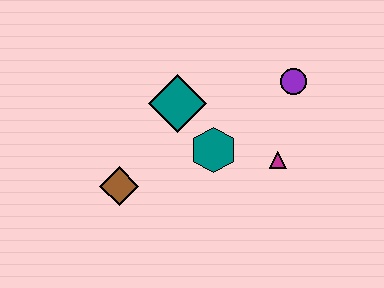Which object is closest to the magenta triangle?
The teal hexagon is closest to the magenta triangle.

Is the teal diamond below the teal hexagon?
No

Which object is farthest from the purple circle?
The brown diamond is farthest from the purple circle.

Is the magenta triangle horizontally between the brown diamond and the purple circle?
Yes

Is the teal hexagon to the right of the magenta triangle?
No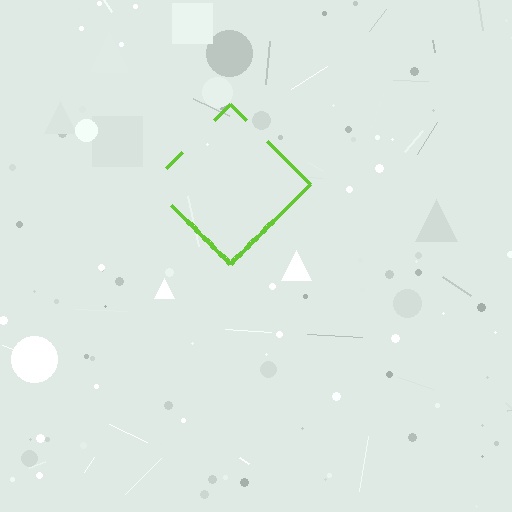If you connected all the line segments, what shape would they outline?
They would outline a diamond.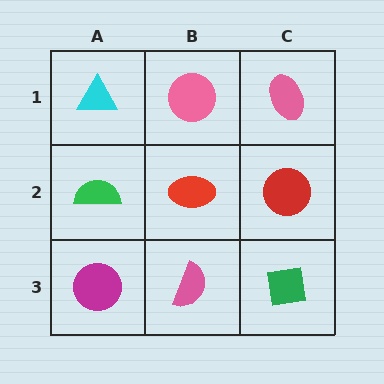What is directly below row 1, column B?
A red ellipse.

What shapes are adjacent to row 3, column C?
A red circle (row 2, column C), a pink semicircle (row 3, column B).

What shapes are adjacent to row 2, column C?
A pink ellipse (row 1, column C), a green square (row 3, column C), a red ellipse (row 2, column B).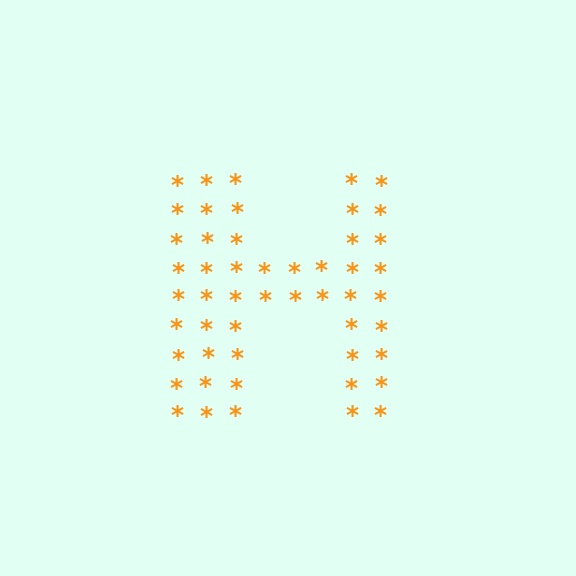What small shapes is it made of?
It is made of small asterisks.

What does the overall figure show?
The overall figure shows the letter H.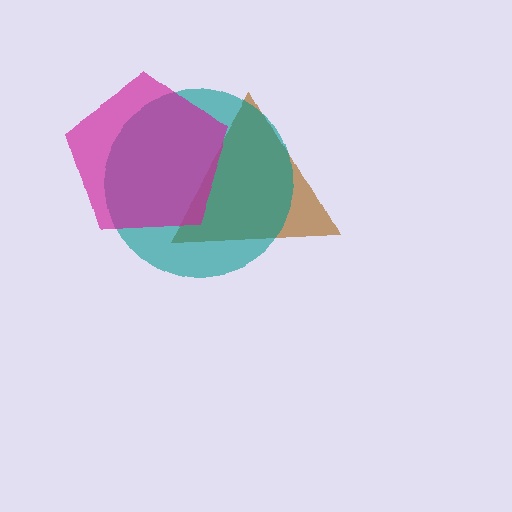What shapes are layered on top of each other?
The layered shapes are: a brown triangle, a teal circle, a magenta pentagon.